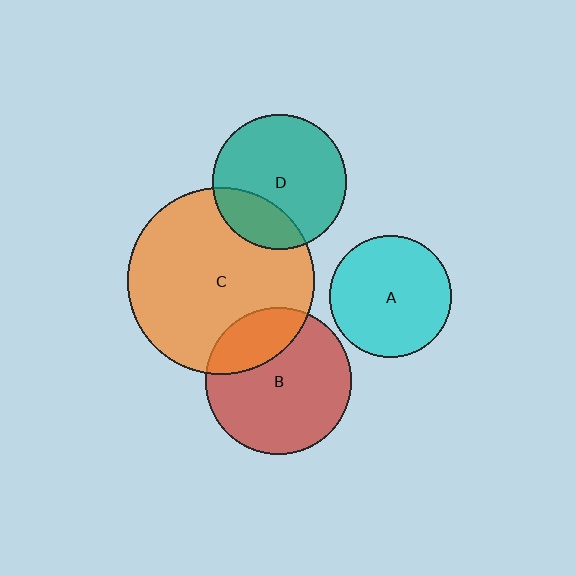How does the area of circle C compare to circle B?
Approximately 1.6 times.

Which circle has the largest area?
Circle C (orange).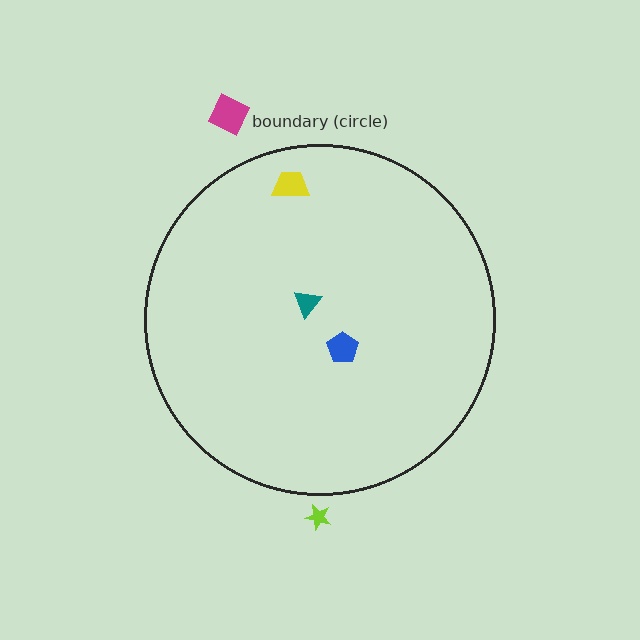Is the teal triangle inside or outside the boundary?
Inside.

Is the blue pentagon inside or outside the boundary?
Inside.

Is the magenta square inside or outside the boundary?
Outside.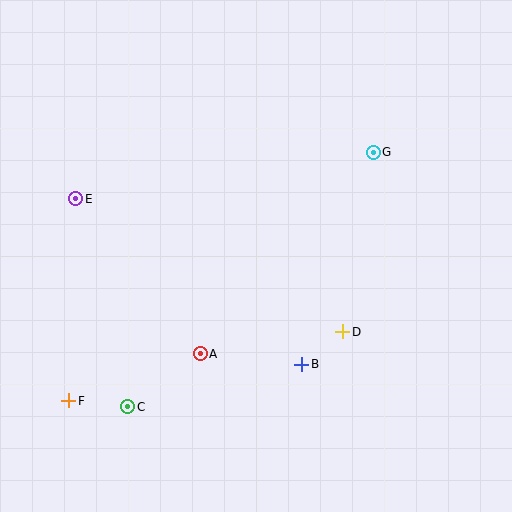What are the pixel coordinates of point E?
Point E is at (76, 199).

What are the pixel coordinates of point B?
Point B is at (302, 364).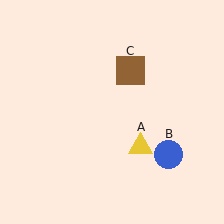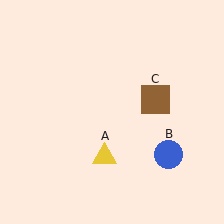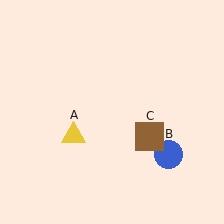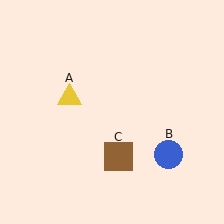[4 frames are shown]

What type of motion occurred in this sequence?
The yellow triangle (object A), brown square (object C) rotated clockwise around the center of the scene.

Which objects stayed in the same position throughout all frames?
Blue circle (object B) remained stationary.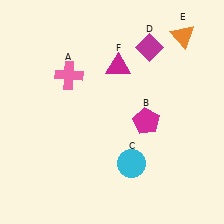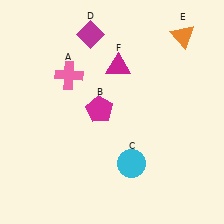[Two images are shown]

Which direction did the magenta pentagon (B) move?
The magenta pentagon (B) moved left.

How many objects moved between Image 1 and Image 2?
2 objects moved between the two images.